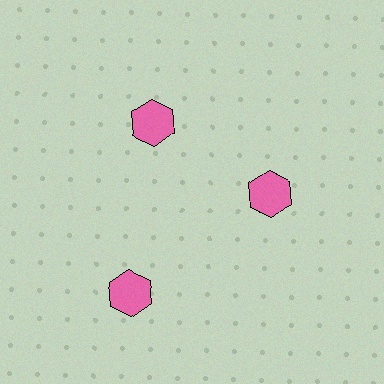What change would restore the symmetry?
The symmetry would be restored by moving it inward, back onto the ring so that all 3 hexagons sit at equal angles and equal distance from the center.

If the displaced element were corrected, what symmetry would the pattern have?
It would have 3-fold rotational symmetry — the pattern would map onto itself every 120 degrees.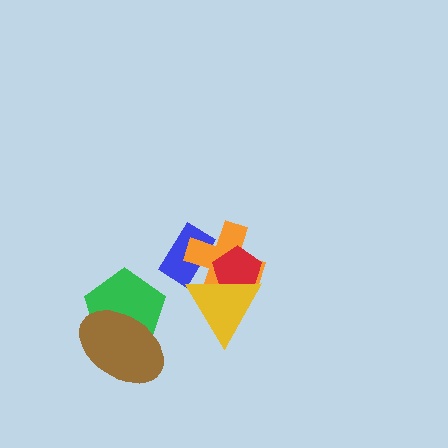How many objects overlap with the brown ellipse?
1 object overlaps with the brown ellipse.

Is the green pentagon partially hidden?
Yes, it is partially covered by another shape.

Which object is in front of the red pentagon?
The yellow triangle is in front of the red pentagon.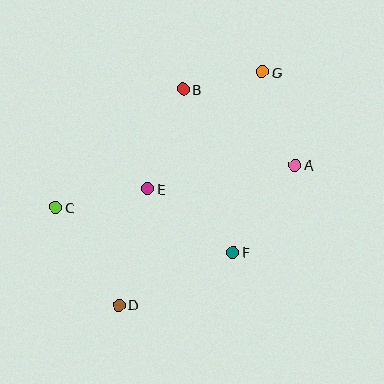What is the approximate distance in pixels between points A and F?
The distance between A and F is approximately 107 pixels.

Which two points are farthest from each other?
Points D and G are farthest from each other.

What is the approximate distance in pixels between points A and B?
The distance between A and B is approximately 135 pixels.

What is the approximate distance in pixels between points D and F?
The distance between D and F is approximately 126 pixels.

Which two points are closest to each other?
Points B and G are closest to each other.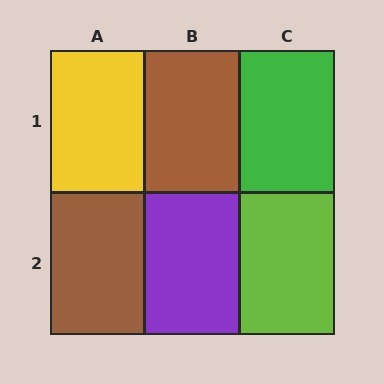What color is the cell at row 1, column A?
Yellow.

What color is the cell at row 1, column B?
Brown.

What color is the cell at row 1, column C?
Green.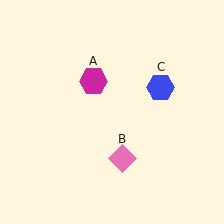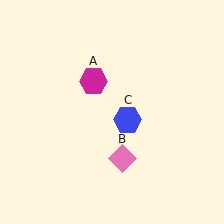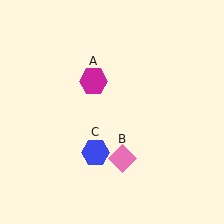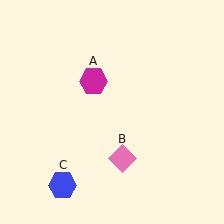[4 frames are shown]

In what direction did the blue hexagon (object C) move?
The blue hexagon (object C) moved down and to the left.